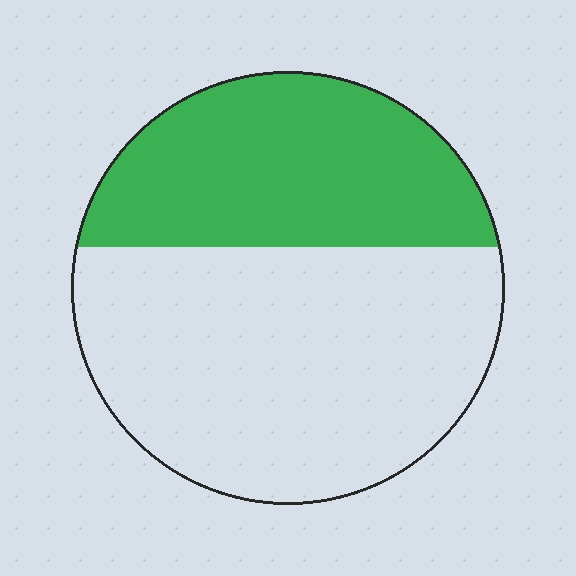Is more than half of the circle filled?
No.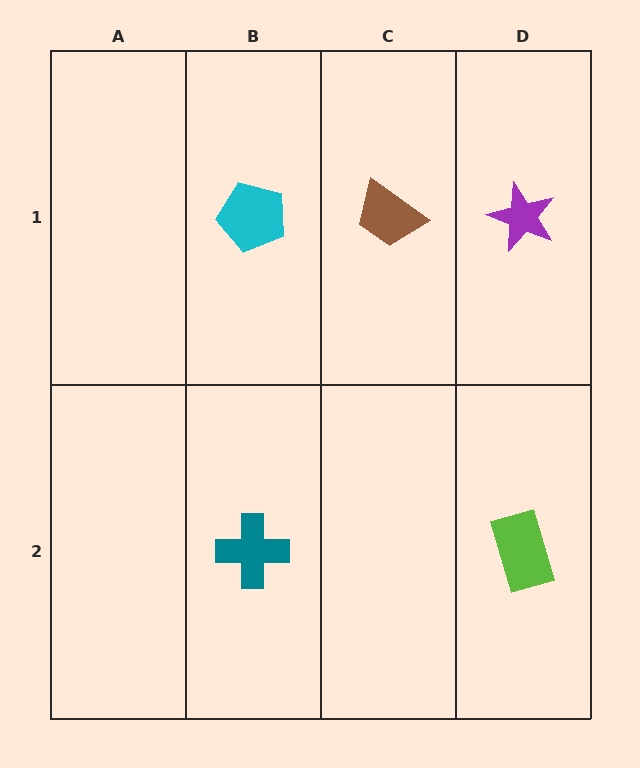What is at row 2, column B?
A teal cross.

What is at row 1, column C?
A brown trapezoid.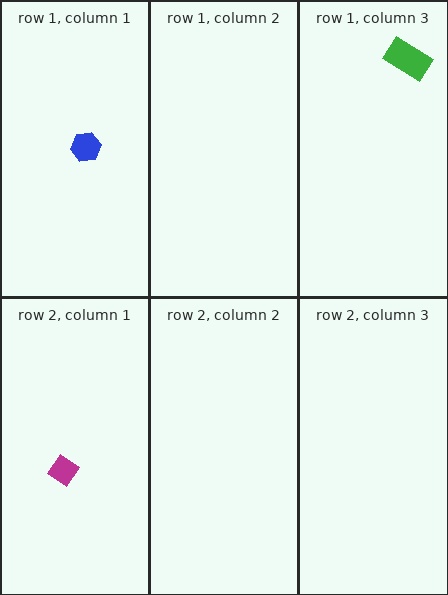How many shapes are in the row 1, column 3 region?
1.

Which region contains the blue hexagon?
The row 1, column 1 region.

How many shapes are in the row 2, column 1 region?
1.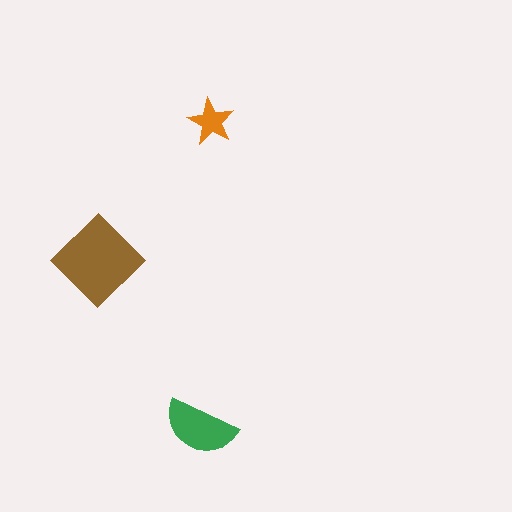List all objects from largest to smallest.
The brown diamond, the green semicircle, the orange star.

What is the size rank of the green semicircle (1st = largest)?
2nd.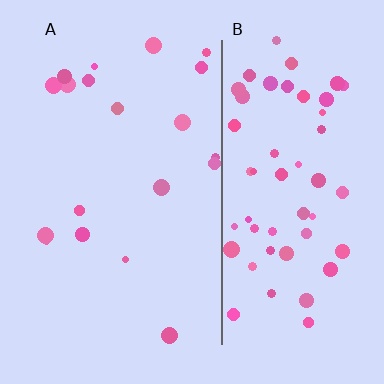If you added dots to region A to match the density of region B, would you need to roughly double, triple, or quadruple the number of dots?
Approximately triple.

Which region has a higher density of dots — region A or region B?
B (the right).